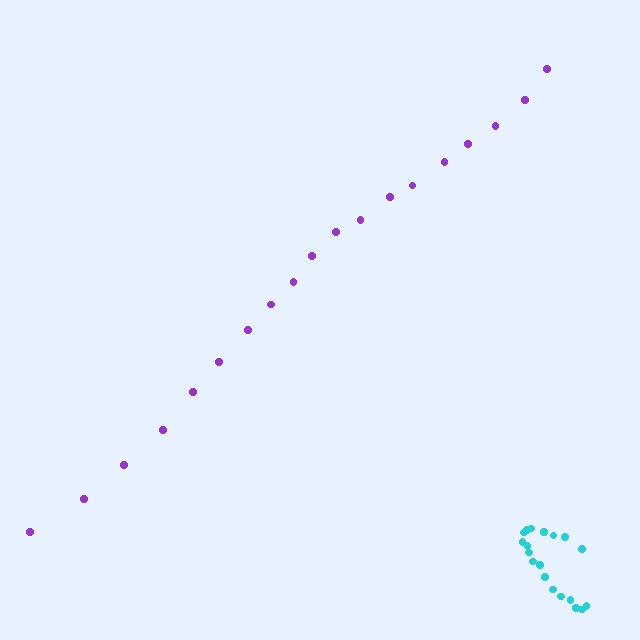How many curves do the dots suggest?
There are 2 distinct paths.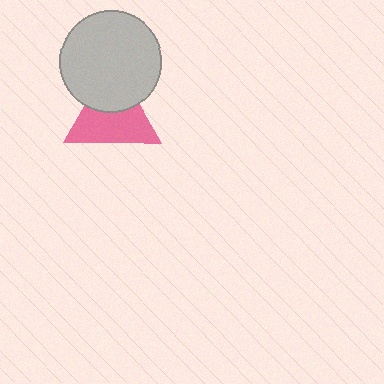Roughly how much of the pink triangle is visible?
About half of it is visible (roughly 61%).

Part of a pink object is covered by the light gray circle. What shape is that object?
It is a triangle.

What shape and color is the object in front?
The object in front is a light gray circle.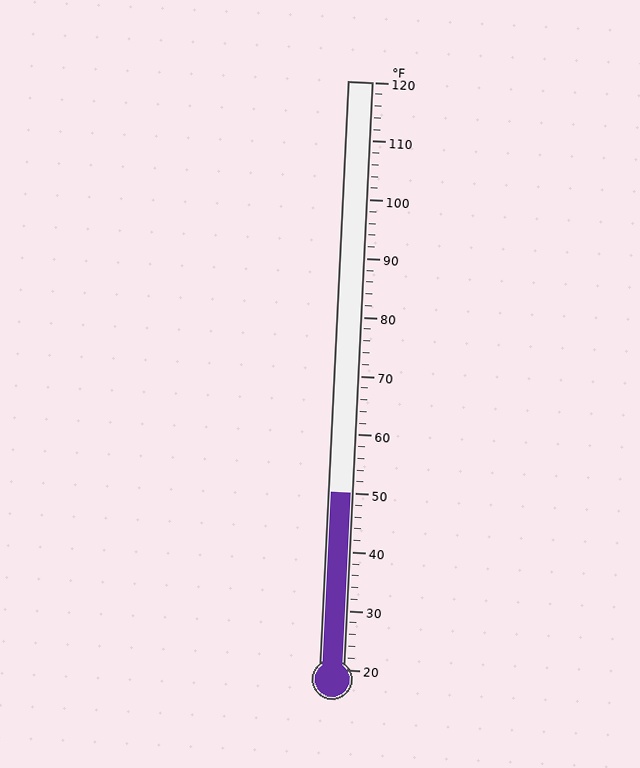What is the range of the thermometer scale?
The thermometer scale ranges from 20°F to 120°F.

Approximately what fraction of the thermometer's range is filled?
The thermometer is filled to approximately 30% of its range.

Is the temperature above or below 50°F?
The temperature is at 50°F.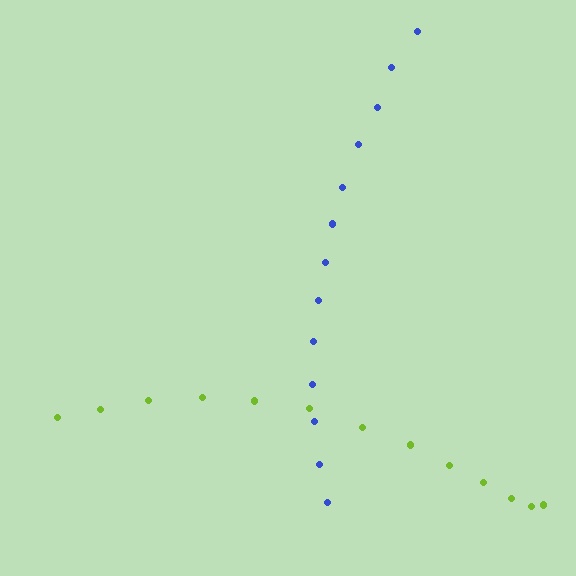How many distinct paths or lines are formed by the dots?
There are 2 distinct paths.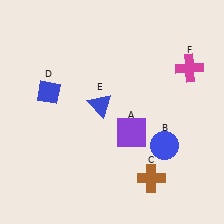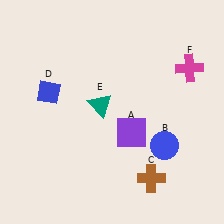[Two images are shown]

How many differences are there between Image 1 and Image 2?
There is 1 difference between the two images.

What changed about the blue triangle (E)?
In Image 1, E is blue. In Image 2, it changed to teal.